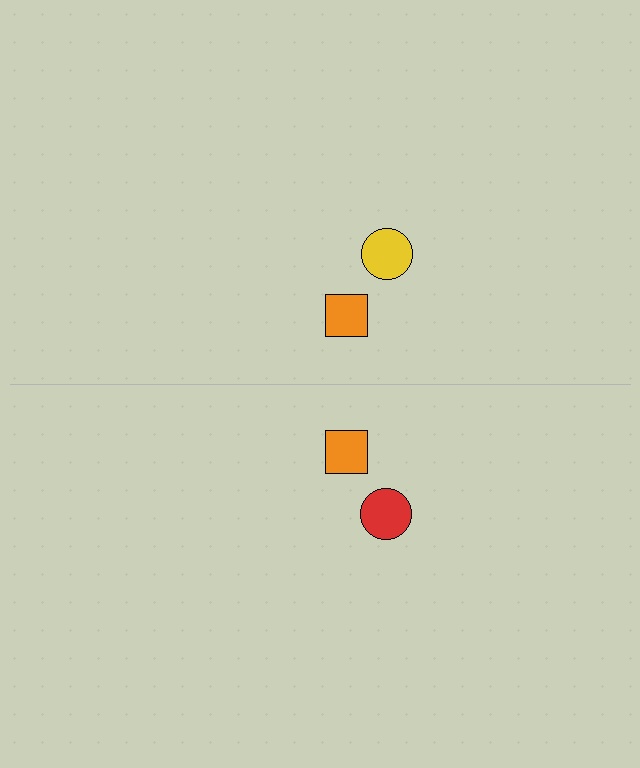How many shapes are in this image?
There are 4 shapes in this image.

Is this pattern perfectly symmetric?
No, the pattern is not perfectly symmetric. The red circle on the bottom side breaks the symmetry — its mirror counterpart is yellow.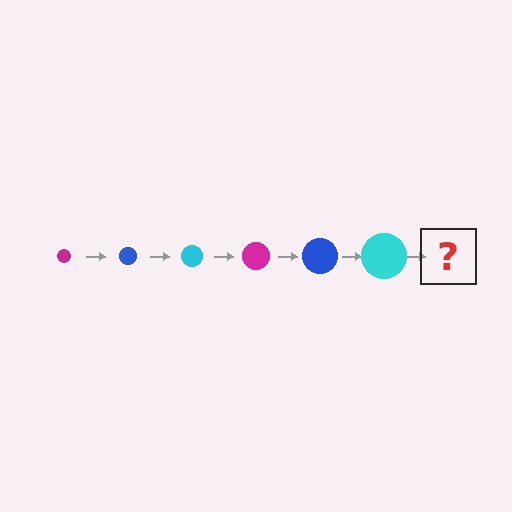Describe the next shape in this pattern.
It should be a magenta circle, larger than the previous one.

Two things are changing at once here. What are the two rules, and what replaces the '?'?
The two rules are that the circle grows larger each step and the color cycles through magenta, blue, and cyan. The '?' should be a magenta circle, larger than the previous one.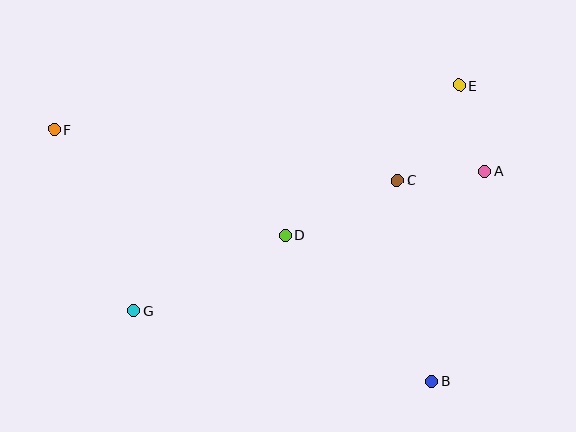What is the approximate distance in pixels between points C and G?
The distance between C and G is approximately 295 pixels.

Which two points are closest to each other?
Points A and C are closest to each other.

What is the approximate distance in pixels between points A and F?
The distance between A and F is approximately 432 pixels.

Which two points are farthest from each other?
Points B and F are farthest from each other.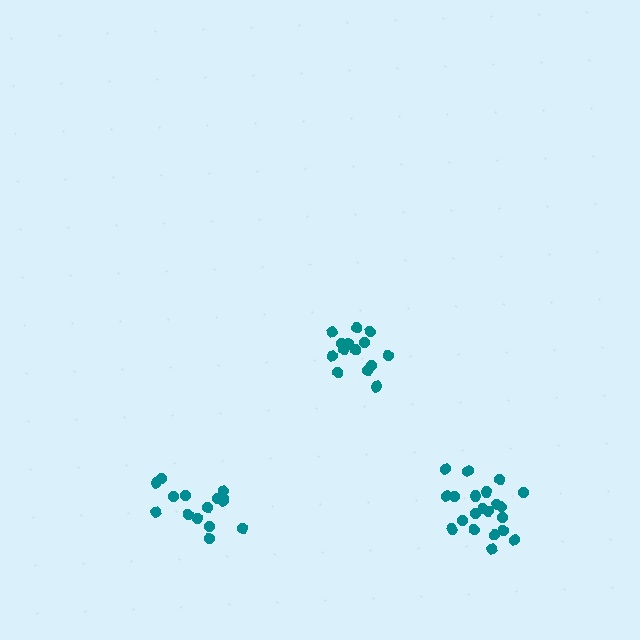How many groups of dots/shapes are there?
There are 3 groups.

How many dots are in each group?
Group 1: 15 dots, Group 2: 15 dots, Group 3: 21 dots (51 total).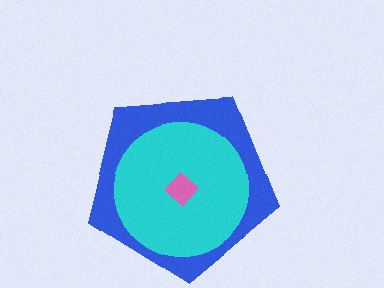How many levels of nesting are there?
3.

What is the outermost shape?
The blue pentagon.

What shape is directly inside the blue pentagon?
The cyan circle.